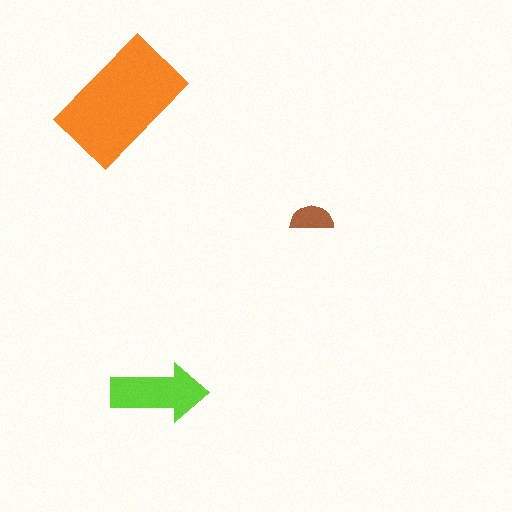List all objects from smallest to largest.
The brown semicircle, the lime arrow, the orange rectangle.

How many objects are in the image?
There are 3 objects in the image.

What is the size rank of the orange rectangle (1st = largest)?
1st.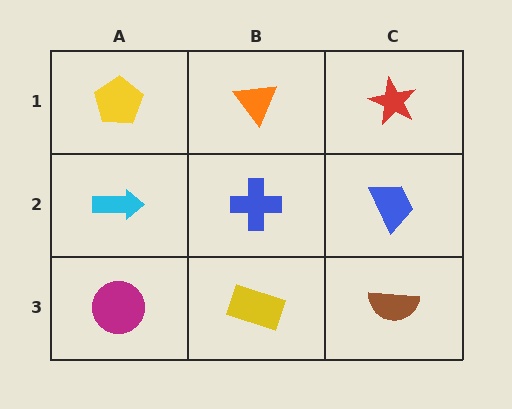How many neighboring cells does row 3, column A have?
2.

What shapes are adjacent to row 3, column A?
A cyan arrow (row 2, column A), a yellow rectangle (row 3, column B).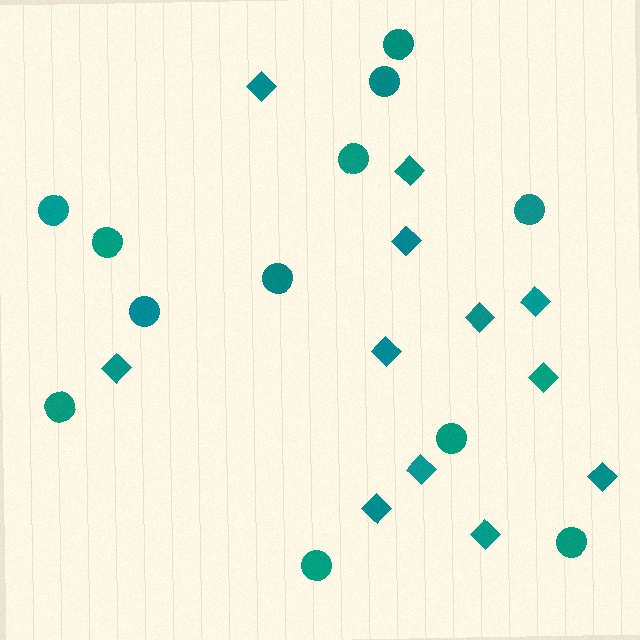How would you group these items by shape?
There are 2 groups: one group of circles (12) and one group of diamonds (12).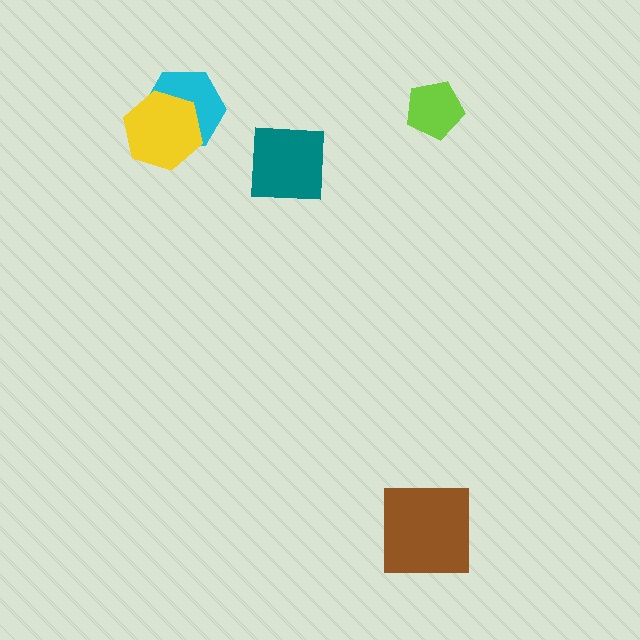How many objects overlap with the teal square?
0 objects overlap with the teal square.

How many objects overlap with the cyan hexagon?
1 object overlaps with the cyan hexagon.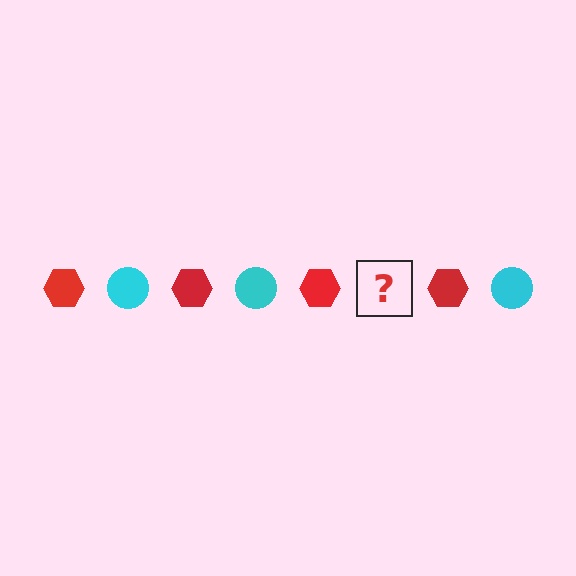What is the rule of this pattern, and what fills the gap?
The rule is that the pattern alternates between red hexagon and cyan circle. The gap should be filled with a cyan circle.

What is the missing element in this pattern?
The missing element is a cyan circle.